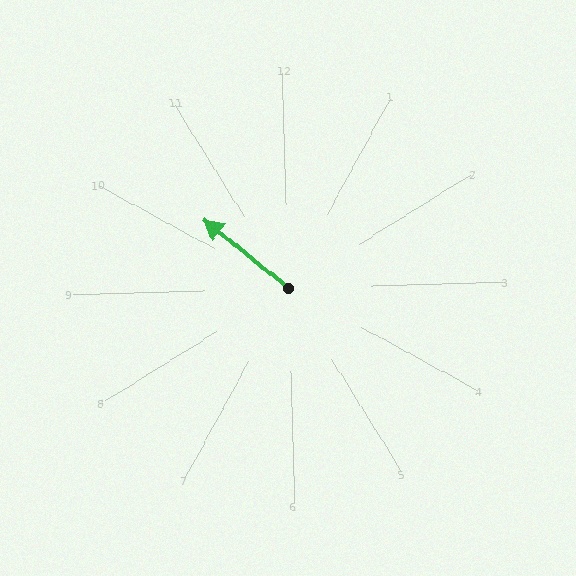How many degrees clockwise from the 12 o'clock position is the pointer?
Approximately 310 degrees.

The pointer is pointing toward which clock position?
Roughly 10 o'clock.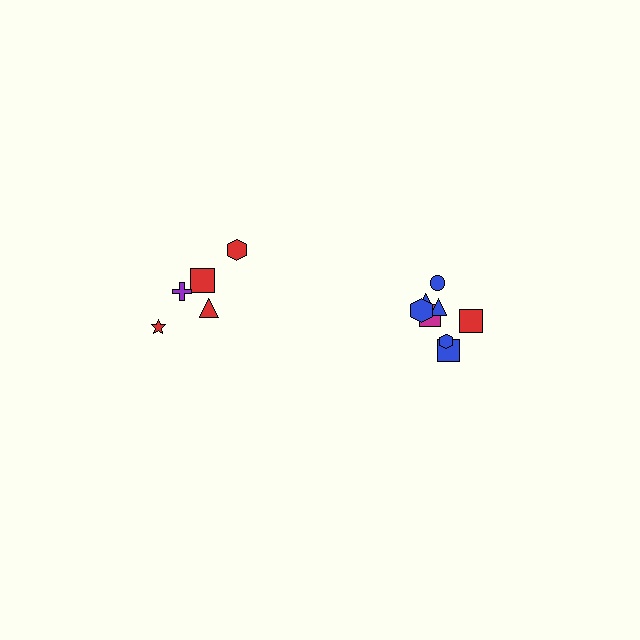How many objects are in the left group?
There are 5 objects.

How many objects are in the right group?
There are 8 objects.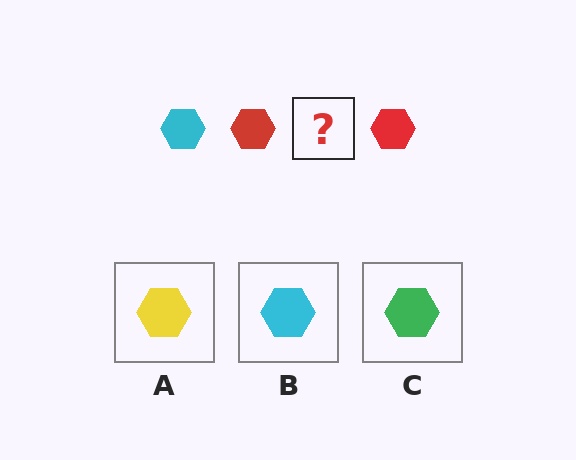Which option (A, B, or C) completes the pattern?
B.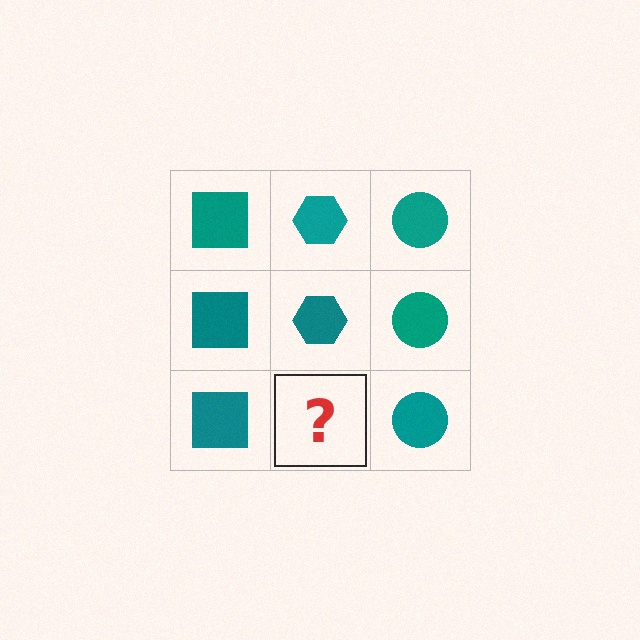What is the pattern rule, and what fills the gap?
The rule is that each column has a consistent shape. The gap should be filled with a teal hexagon.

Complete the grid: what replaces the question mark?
The question mark should be replaced with a teal hexagon.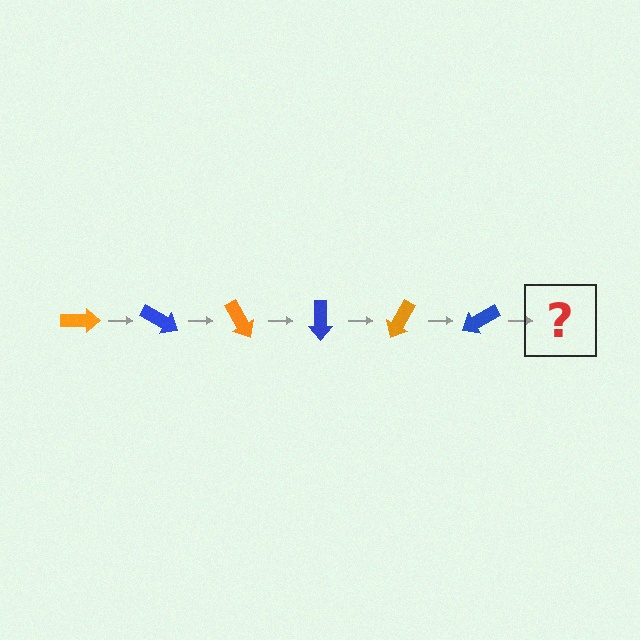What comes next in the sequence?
The next element should be an orange arrow, rotated 180 degrees from the start.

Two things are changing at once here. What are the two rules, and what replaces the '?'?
The two rules are that it rotates 30 degrees each step and the color cycles through orange and blue. The '?' should be an orange arrow, rotated 180 degrees from the start.